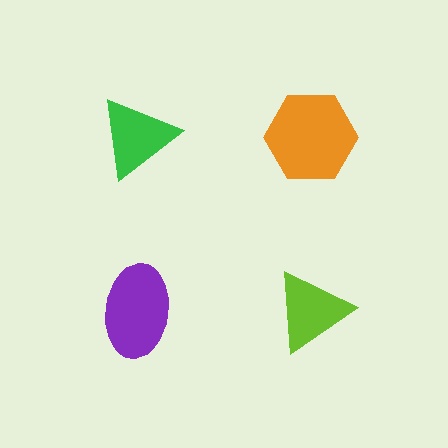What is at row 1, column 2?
An orange hexagon.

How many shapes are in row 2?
2 shapes.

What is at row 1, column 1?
A green triangle.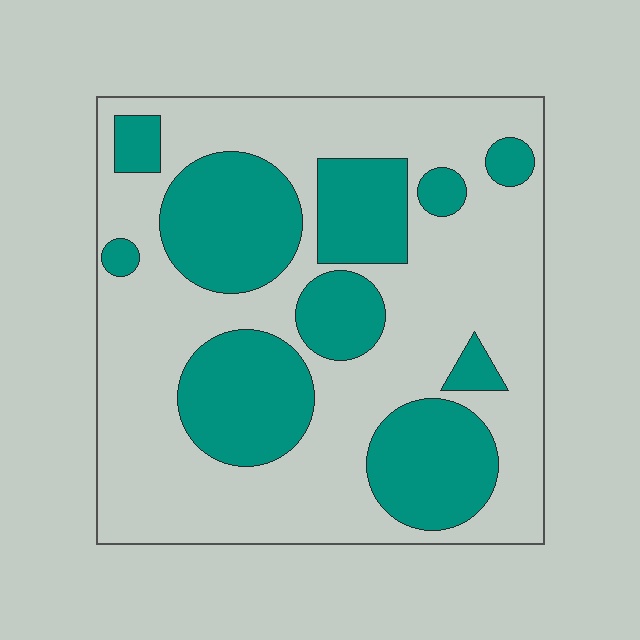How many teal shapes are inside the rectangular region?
10.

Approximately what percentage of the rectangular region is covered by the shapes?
Approximately 35%.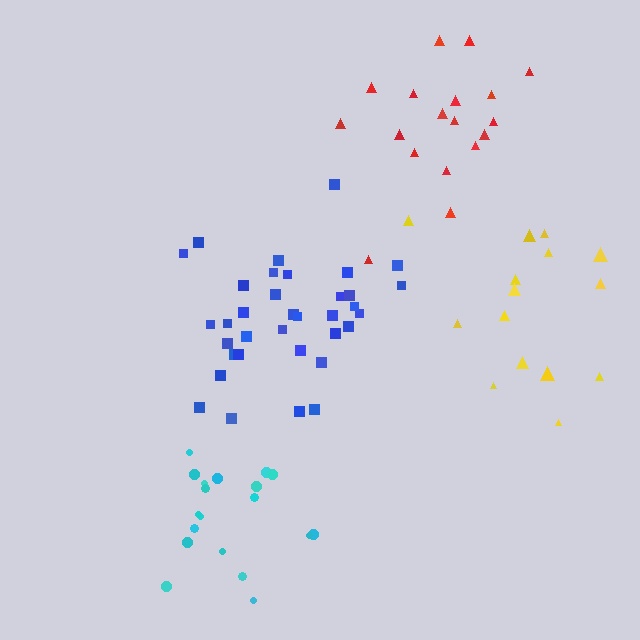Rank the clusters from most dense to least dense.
blue, cyan, red, yellow.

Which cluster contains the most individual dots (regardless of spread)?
Blue (35).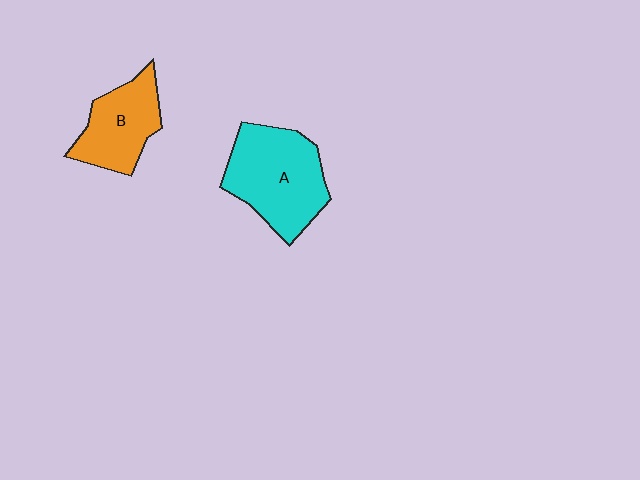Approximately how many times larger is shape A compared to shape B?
Approximately 1.4 times.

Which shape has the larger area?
Shape A (cyan).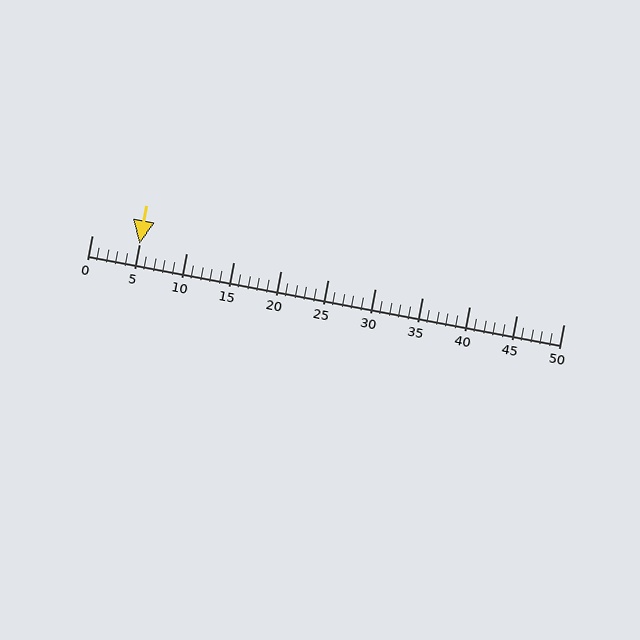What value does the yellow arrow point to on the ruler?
The yellow arrow points to approximately 5.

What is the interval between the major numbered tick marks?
The major tick marks are spaced 5 units apart.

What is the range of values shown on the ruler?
The ruler shows values from 0 to 50.